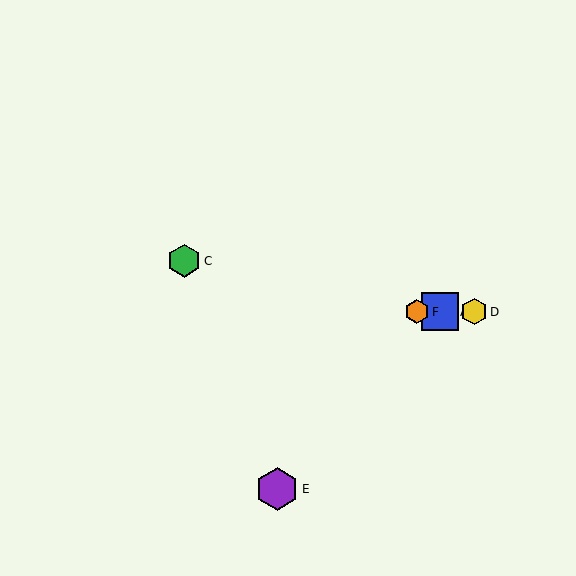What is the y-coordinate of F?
Object F is at y≈312.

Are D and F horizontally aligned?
Yes, both are at y≈312.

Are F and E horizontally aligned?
No, F is at y≈312 and E is at y≈489.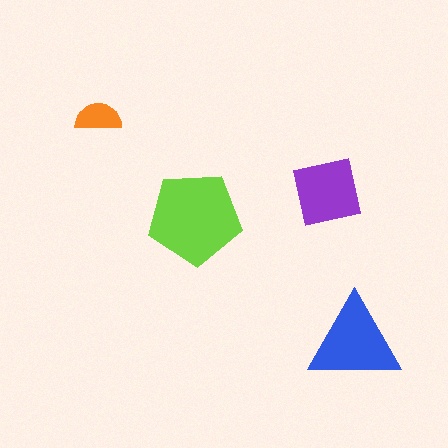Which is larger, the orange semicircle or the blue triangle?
The blue triangle.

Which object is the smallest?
The orange semicircle.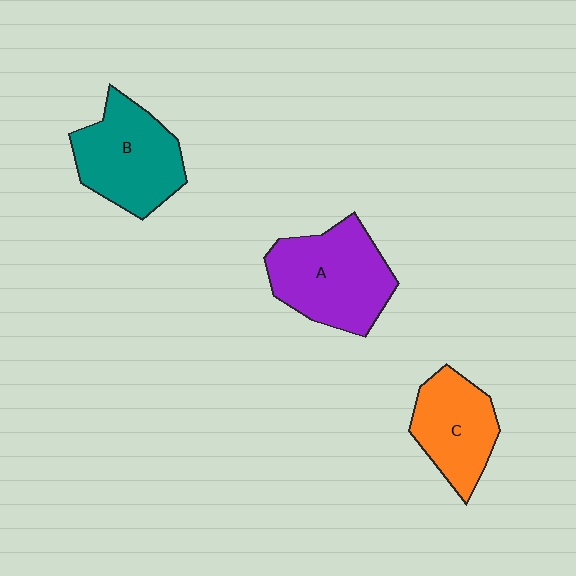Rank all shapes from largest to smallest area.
From largest to smallest: A (purple), B (teal), C (orange).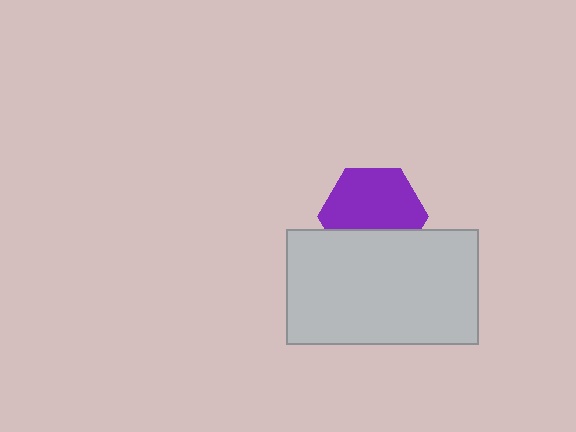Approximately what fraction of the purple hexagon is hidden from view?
Roughly 32% of the purple hexagon is hidden behind the light gray rectangle.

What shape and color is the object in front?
The object in front is a light gray rectangle.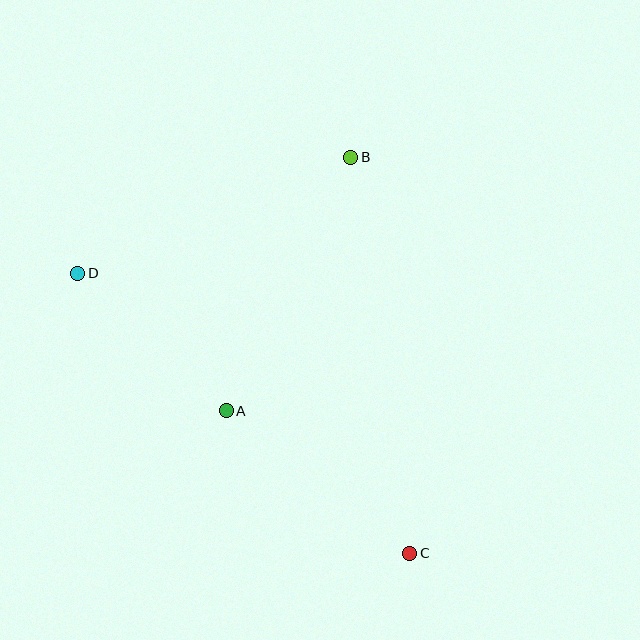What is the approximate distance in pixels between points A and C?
The distance between A and C is approximately 233 pixels.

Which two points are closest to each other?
Points A and D are closest to each other.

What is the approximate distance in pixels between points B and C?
The distance between B and C is approximately 401 pixels.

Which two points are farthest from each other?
Points C and D are farthest from each other.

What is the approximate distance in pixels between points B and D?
The distance between B and D is approximately 297 pixels.